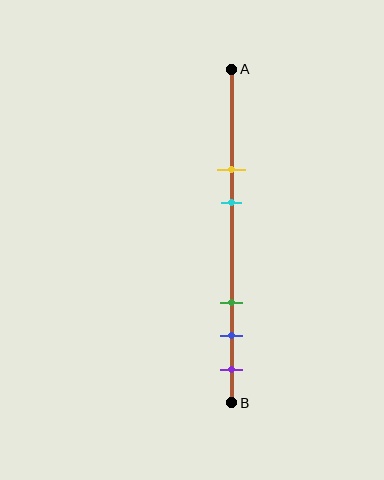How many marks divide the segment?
There are 5 marks dividing the segment.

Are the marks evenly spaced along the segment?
No, the marks are not evenly spaced.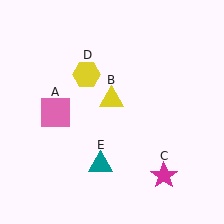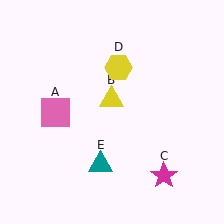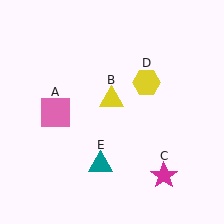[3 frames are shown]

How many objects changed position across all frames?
1 object changed position: yellow hexagon (object D).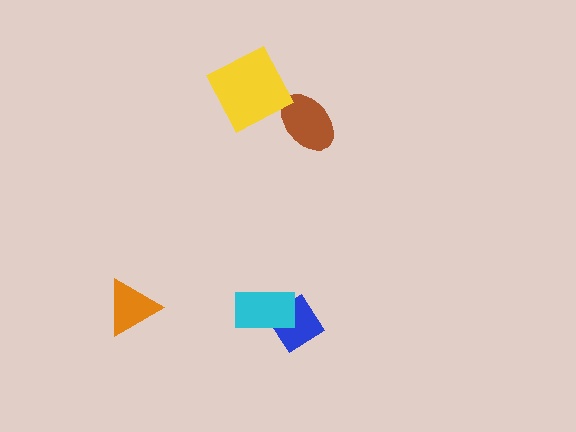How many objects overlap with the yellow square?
0 objects overlap with the yellow square.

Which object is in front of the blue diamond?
The cyan rectangle is in front of the blue diamond.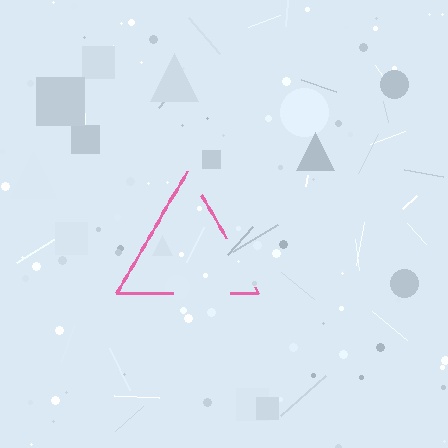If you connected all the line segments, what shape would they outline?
They would outline a triangle.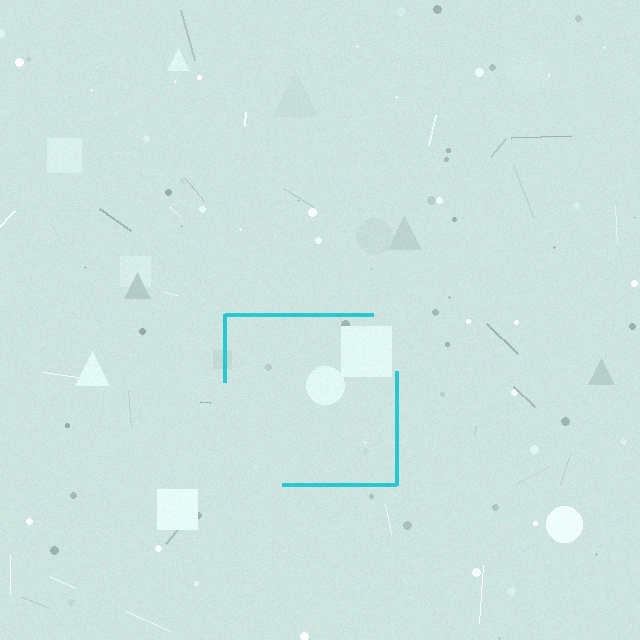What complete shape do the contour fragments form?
The contour fragments form a square.